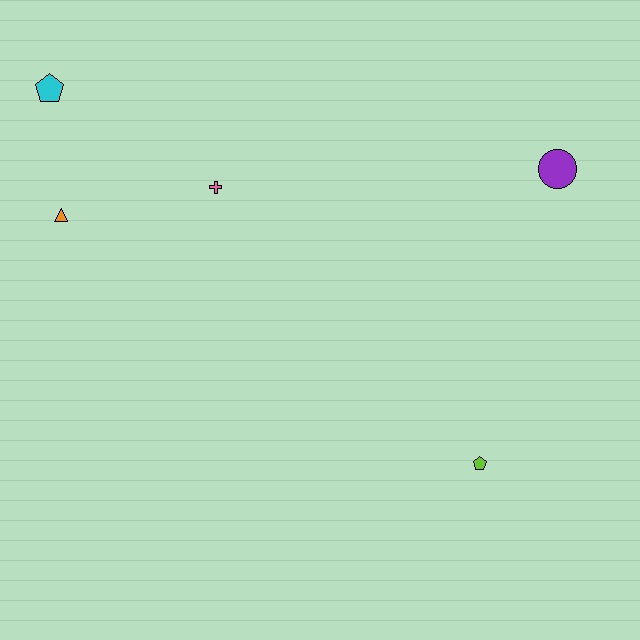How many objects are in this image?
There are 5 objects.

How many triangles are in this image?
There is 1 triangle.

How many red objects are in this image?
There are no red objects.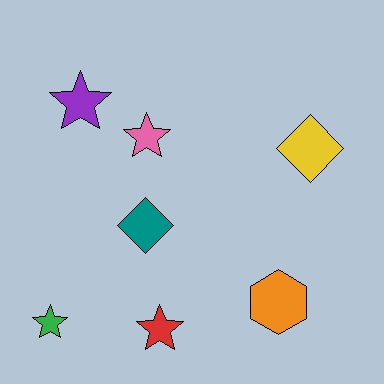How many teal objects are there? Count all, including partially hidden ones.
There is 1 teal object.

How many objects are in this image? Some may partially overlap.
There are 7 objects.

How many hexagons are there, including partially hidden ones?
There is 1 hexagon.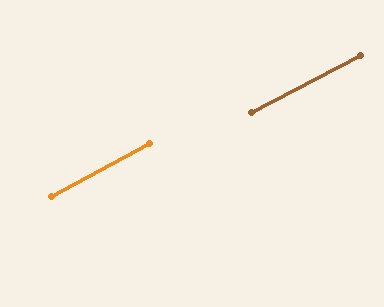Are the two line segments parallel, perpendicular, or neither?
Parallel — their directions differ by only 0.8°.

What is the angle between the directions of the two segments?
Approximately 1 degree.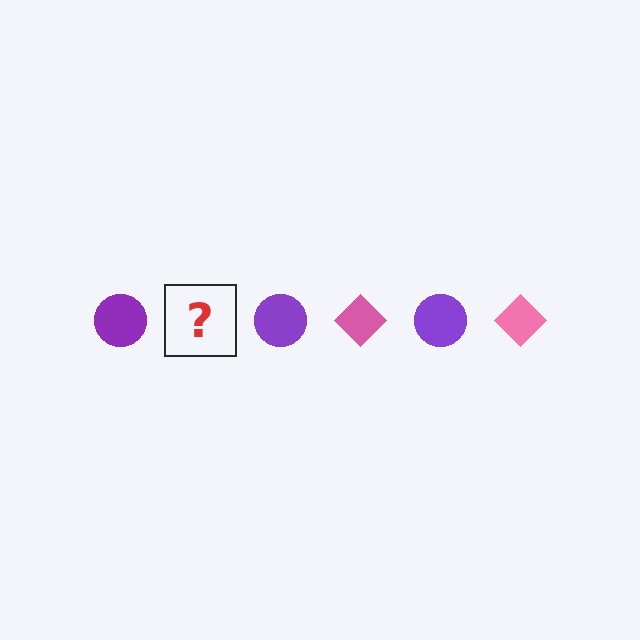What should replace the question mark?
The question mark should be replaced with a pink diamond.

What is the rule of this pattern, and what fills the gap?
The rule is that the pattern alternates between purple circle and pink diamond. The gap should be filled with a pink diamond.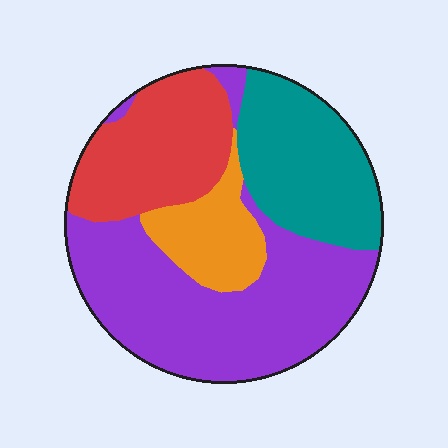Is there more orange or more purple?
Purple.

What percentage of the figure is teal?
Teal takes up about one quarter (1/4) of the figure.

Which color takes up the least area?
Orange, at roughly 10%.